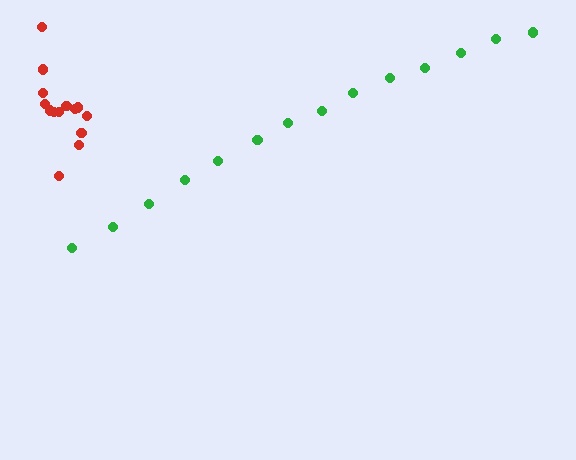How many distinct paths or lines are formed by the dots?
There are 2 distinct paths.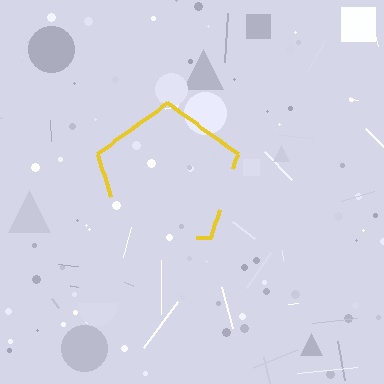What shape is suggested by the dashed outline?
The dashed outline suggests a pentagon.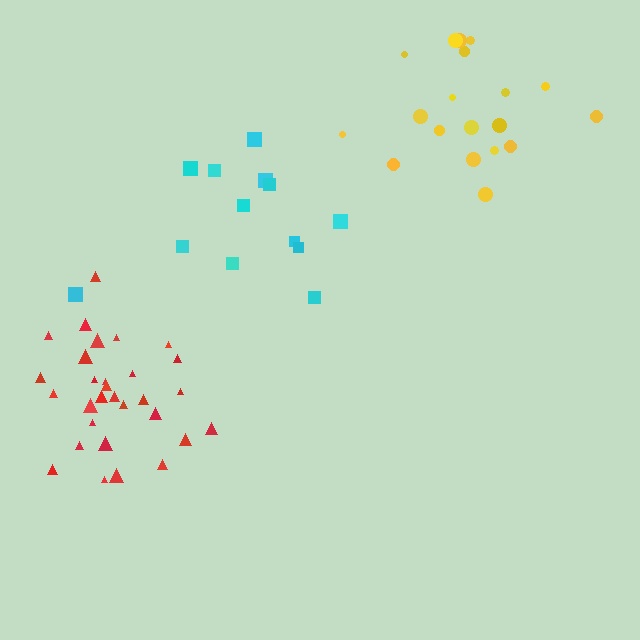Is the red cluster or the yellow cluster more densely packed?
Yellow.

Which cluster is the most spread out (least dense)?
Cyan.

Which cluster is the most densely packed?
Yellow.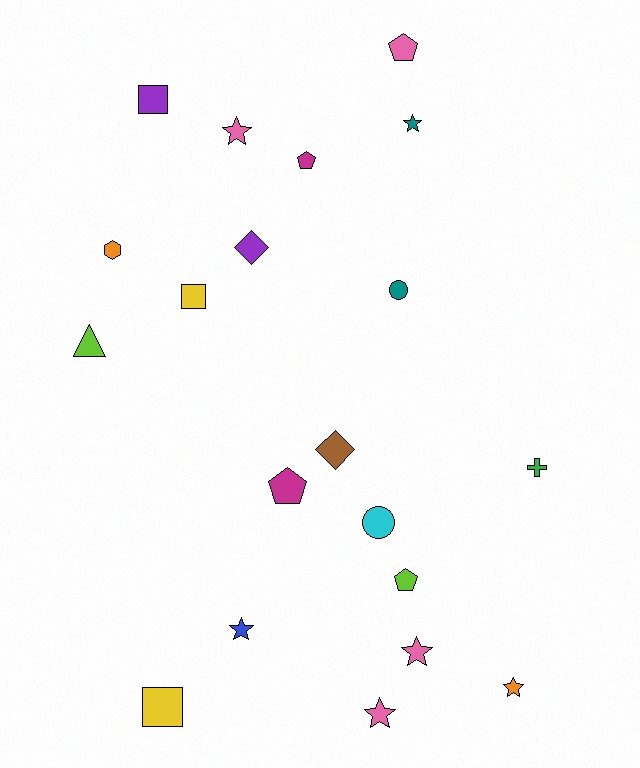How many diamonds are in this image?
There are 2 diamonds.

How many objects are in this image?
There are 20 objects.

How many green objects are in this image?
There is 1 green object.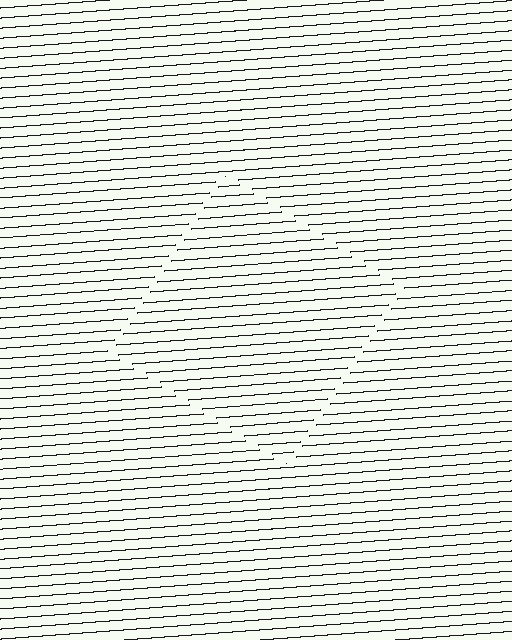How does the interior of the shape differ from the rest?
The interior of the shape contains the same grating, shifted by half a period — the contour is defined by the phase discontinuity where line-ends from the inner and outer gratings abut.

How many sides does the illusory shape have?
4 sides — the line-ends trace a square.